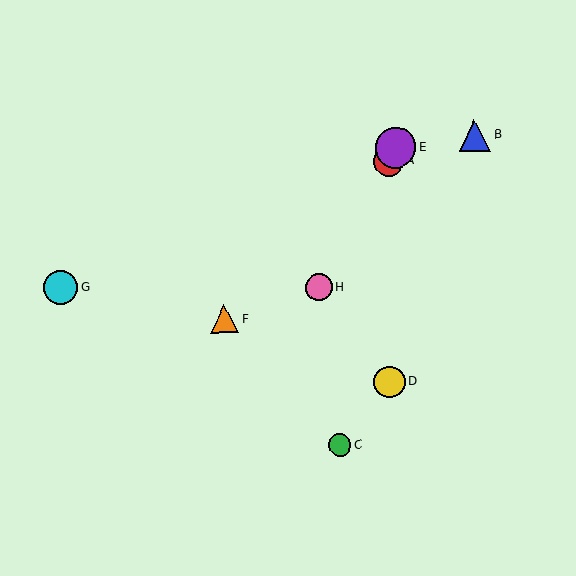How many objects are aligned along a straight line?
3 objects (A, E, H) are aligned along a straight line.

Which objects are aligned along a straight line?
Objects A, E, H are aligned along a straight line.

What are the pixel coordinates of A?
Object A is at (388, 161).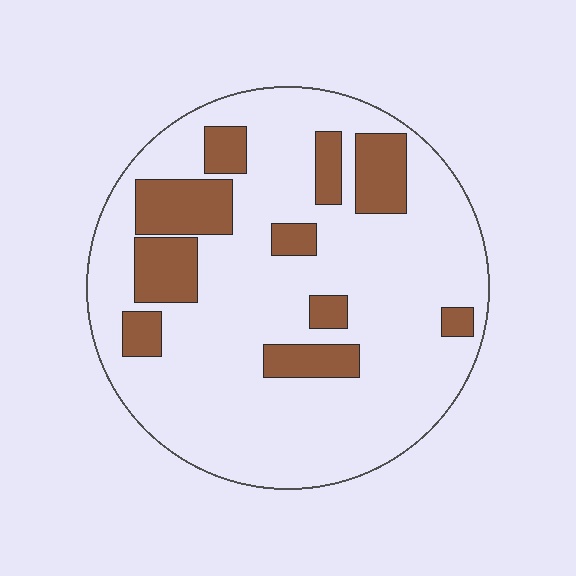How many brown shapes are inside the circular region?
10.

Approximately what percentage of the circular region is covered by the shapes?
Approximately 20%.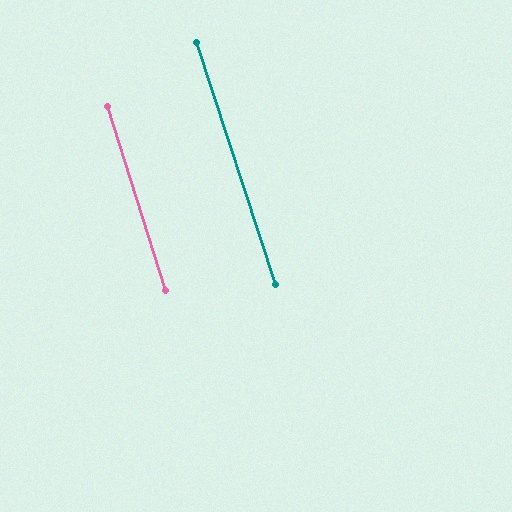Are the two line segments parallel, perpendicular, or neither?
Parallel — their directions differ by only 0.2°.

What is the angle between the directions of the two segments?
Approximately 0 degrees.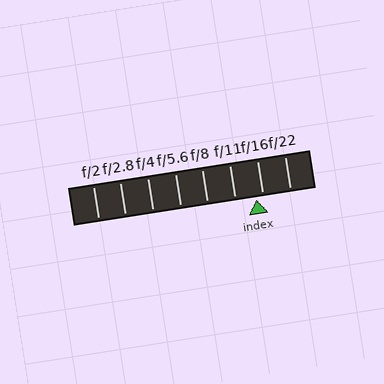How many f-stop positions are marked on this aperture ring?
There are 8 f-stop positions marked.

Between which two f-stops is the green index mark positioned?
The index mark is between f/11 and f/16.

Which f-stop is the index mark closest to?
The index mark is closest to f/16.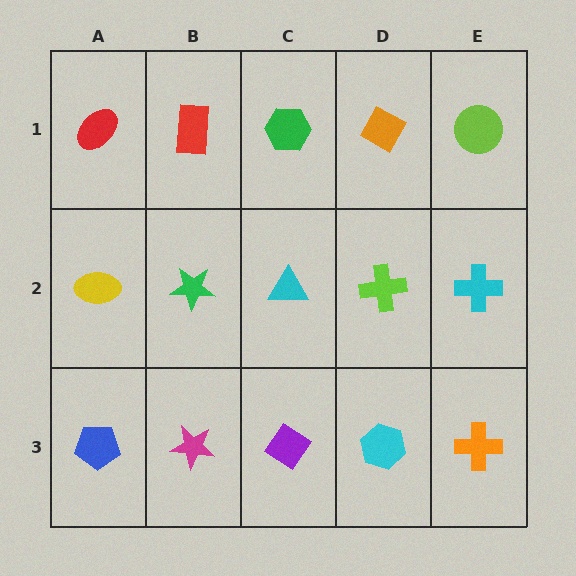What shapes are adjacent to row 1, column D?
A lime cross (row 2, column D), a green hexagon (row 1, column C), a lime circle (row 1, column E).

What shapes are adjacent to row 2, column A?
A red ellipse (row 1, column A), a blue pentagon (row 3, column A), a green star (row 2, column B).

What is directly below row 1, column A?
A yellow ellipse.